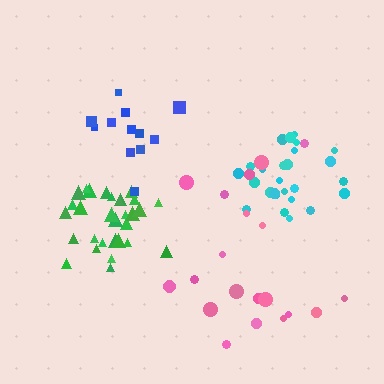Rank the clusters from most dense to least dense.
green, cyan, blue, pink.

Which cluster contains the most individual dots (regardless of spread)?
Green (30).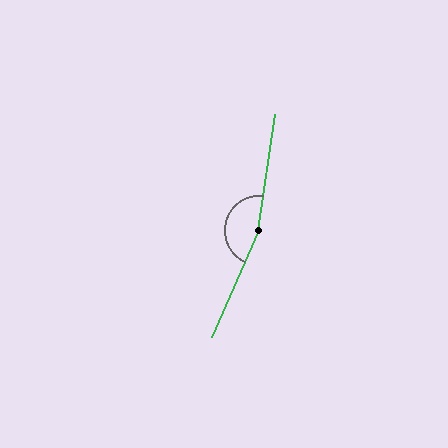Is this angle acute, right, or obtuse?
It is obtuse.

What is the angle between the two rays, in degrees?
Approximately 164 degrees.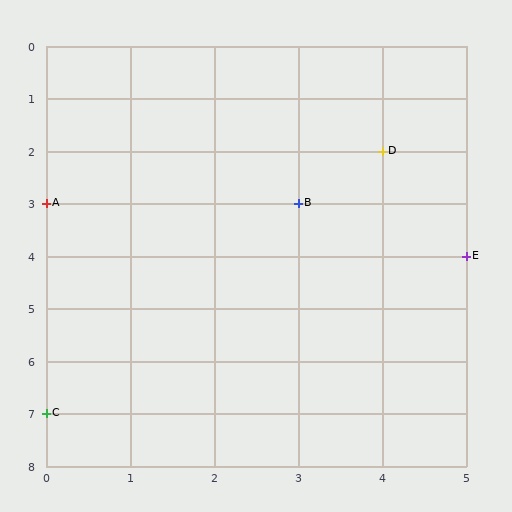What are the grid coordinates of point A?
Point A is at grid coordinates (0, 3).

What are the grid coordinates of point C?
Point C is at grid coordinates (0, 7).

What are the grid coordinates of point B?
Point B is at grid coordinates (3, 3).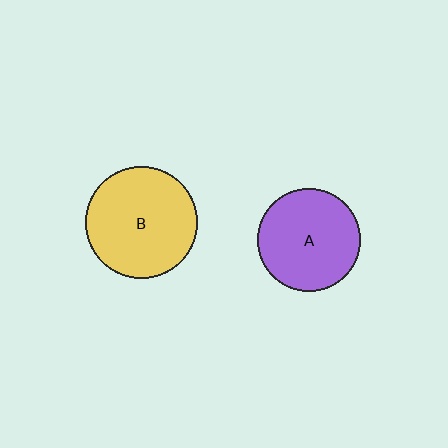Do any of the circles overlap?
No, none of the circles overlap.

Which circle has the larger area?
Circle B (yellow).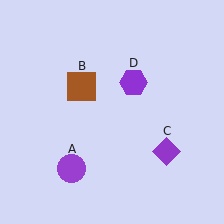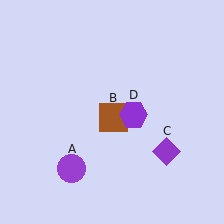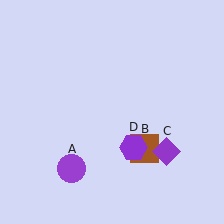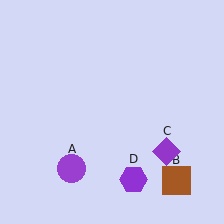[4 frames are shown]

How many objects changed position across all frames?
2 objects changed position: brown square (object B), purple hexagon (object D).